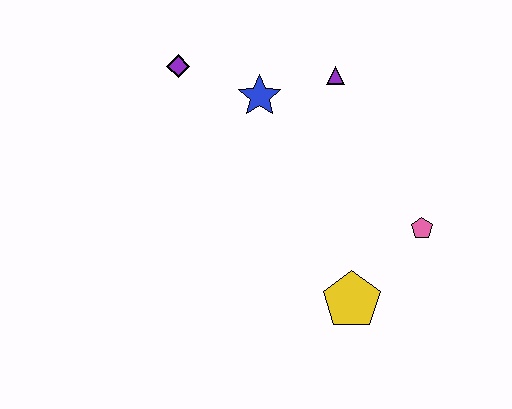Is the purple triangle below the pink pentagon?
No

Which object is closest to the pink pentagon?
The yellow pentagon is closest to the pink pentagon.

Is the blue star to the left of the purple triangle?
Yes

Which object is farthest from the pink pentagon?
The purple diamond is farthest from the pink pentagon.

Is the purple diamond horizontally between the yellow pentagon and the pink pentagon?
No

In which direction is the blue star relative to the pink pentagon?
The blue star is to the left of the pink pentagon.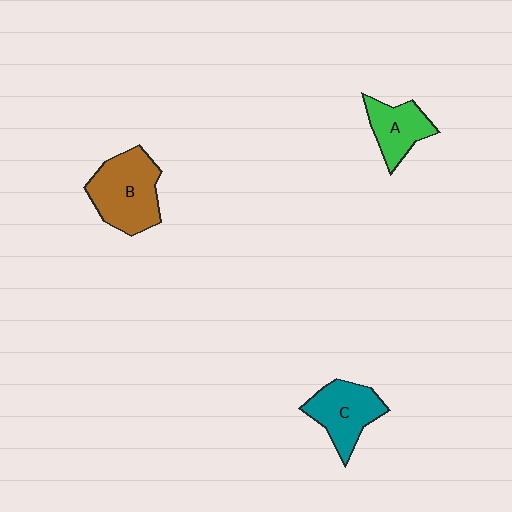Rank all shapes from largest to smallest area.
From largest to smallest: B (brown), C (teal), A (green).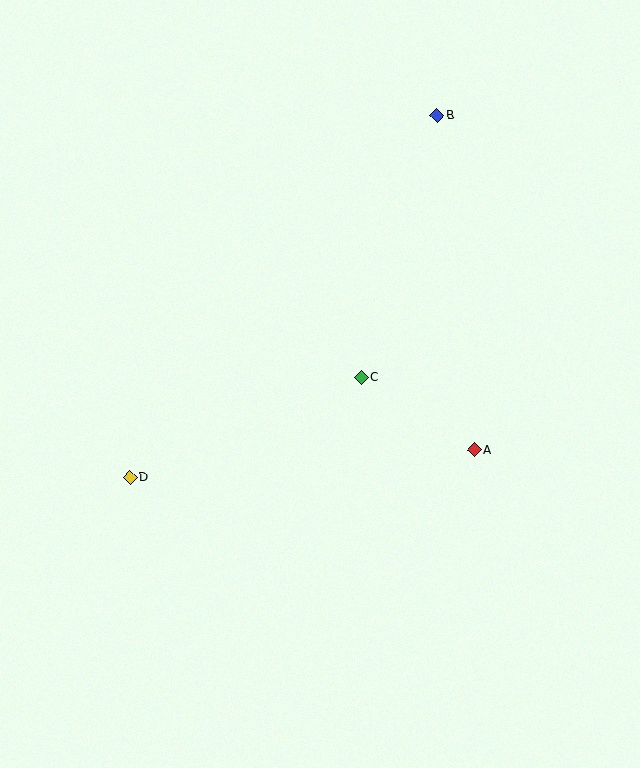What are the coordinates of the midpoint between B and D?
The midpoint between B and D is at (284, 296).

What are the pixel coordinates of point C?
Point C is at (361, 378).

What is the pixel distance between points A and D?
The distance between A and D is 345 pixels.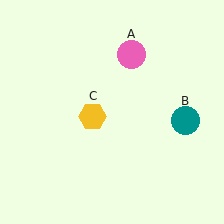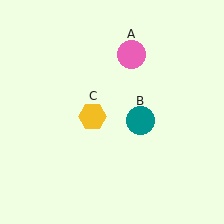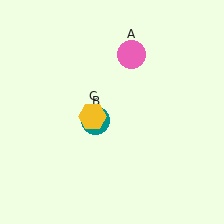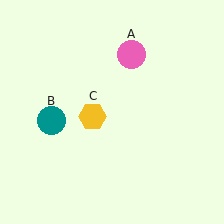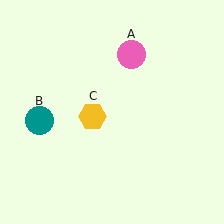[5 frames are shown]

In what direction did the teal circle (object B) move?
The teal circle (object B) moved left.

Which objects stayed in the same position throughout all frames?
Pink circle (object A) and yellow hexagon (object C) remained stationary.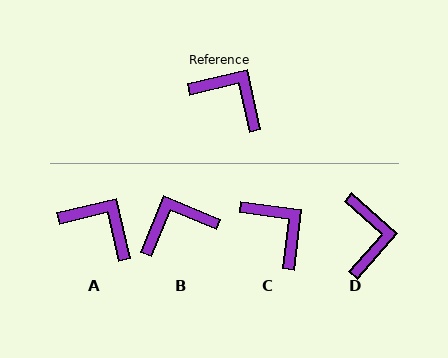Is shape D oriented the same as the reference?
No, it is off by about 54 degrees.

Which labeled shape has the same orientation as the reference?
A.